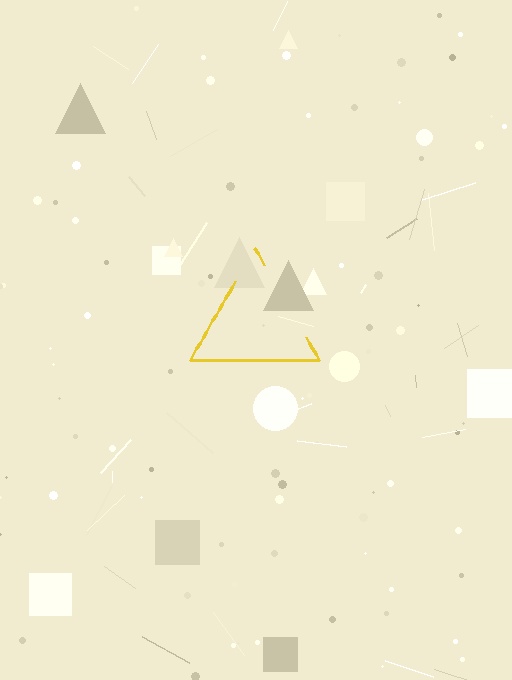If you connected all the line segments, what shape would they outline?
They would outline a triangle.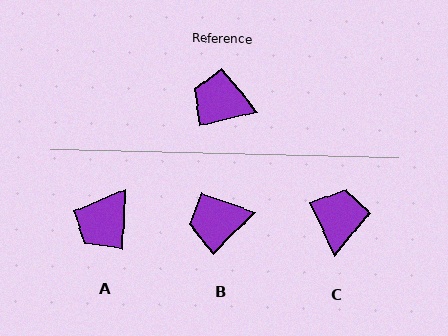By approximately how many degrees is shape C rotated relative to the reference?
Approximately 79 degrees clockwise.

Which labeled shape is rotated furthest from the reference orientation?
C, about 79 degrees away.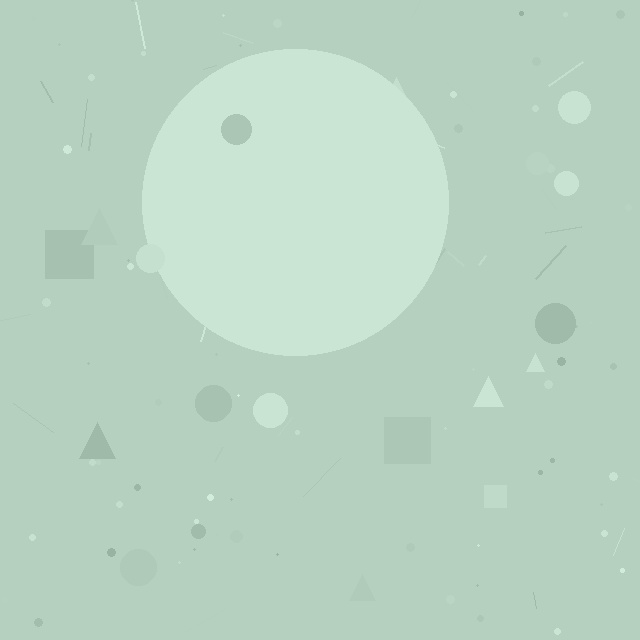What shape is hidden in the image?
A circle is hidden in the image.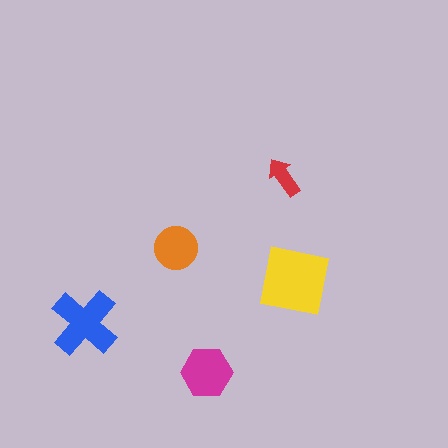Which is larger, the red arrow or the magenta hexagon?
The magenta hexagon.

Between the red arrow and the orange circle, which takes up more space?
The orange circle.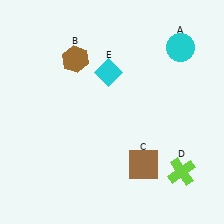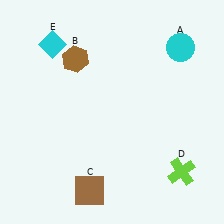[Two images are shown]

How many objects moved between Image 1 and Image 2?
2 objects moved between the two images.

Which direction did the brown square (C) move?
The brown square (C) moved left.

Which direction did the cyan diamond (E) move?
The cyan diamond (E) moved left.